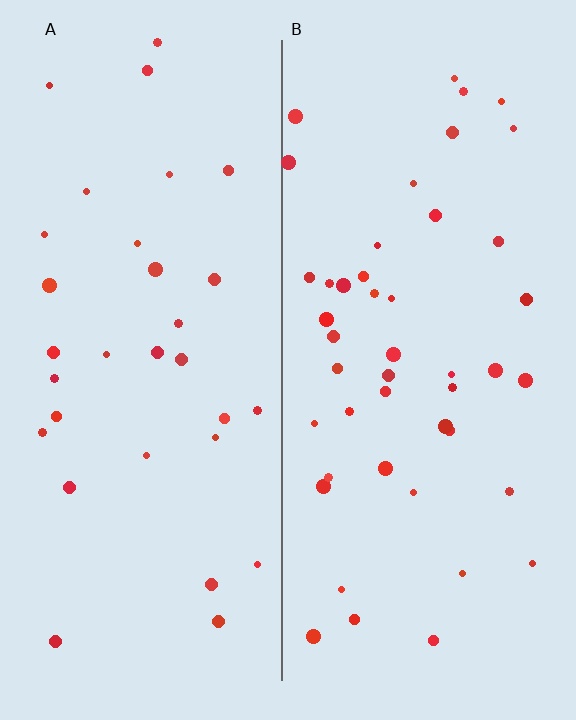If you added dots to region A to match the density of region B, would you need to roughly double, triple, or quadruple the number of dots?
Approximately double.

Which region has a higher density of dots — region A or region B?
B (the right).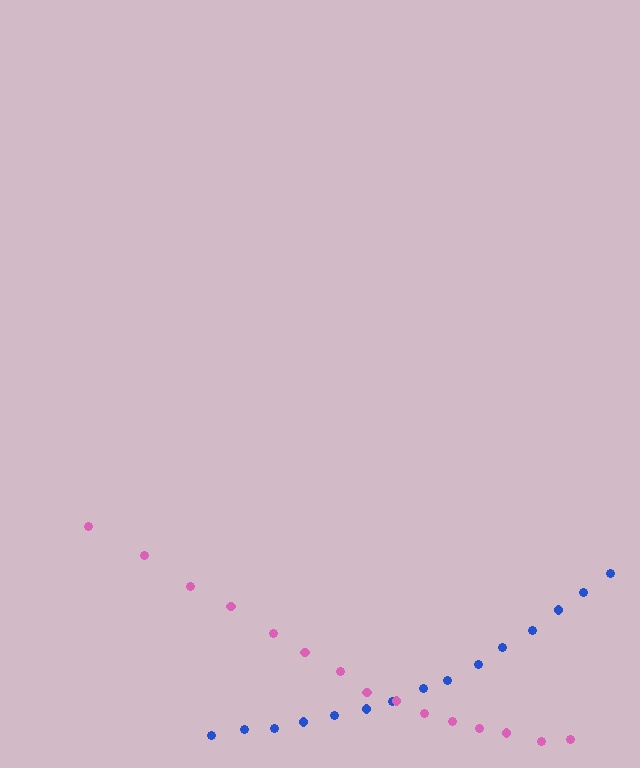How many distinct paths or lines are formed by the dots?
There are 2 distinct paths.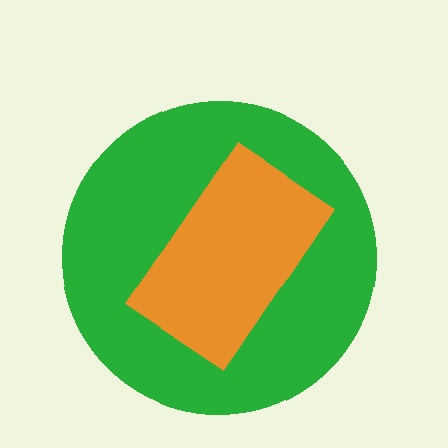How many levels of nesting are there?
2.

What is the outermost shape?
The green circle.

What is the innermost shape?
The orange rectangle.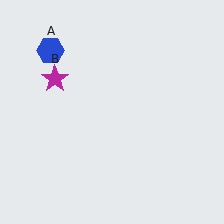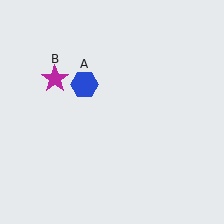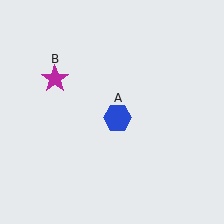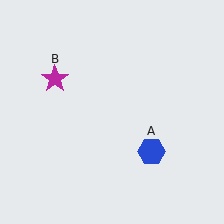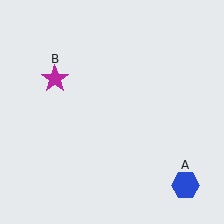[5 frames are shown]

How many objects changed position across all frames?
1 object changed position: blue hexagon (object A).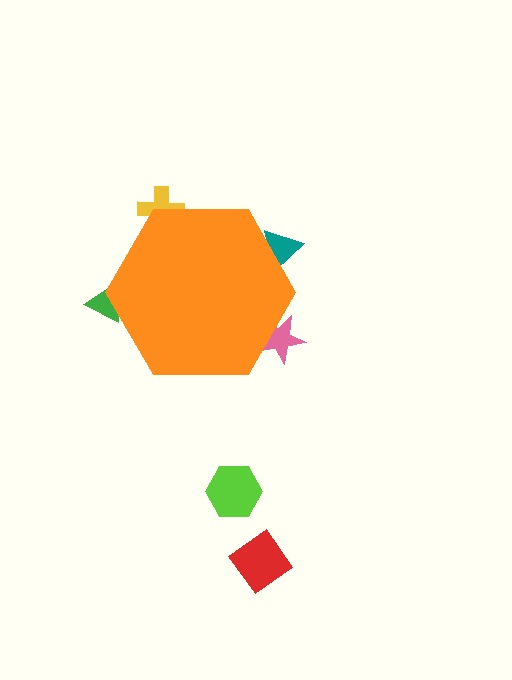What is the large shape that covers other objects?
An orange hexagon.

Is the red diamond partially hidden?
No, the red diamond is fully visible.